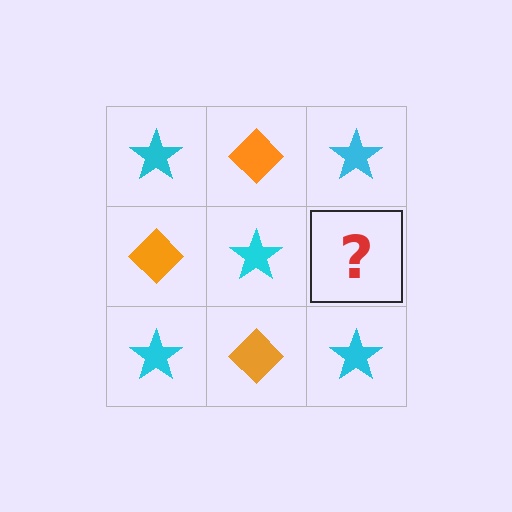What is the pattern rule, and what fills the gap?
The rule is that it alternates cyan star and orange diamond in a checkerboard pattern. The gap should be filled with an orange diamond.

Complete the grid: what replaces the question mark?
The question mark should be replaced with an orange diamond.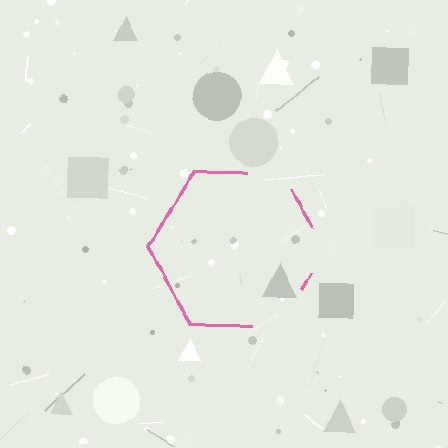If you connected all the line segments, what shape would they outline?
They would outline a hexagon.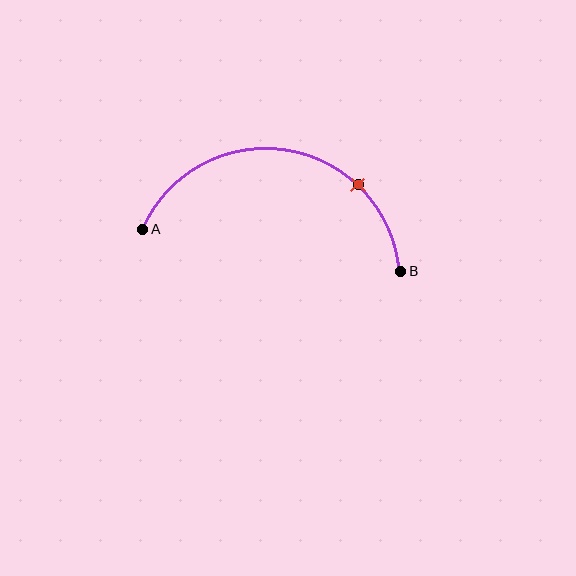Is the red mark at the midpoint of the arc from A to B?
No. The red mark lies on the arc but is closer to endpoint B. The arc midpoint would be at the point on the curve equidistant along the arc from both A and B.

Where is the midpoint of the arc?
The arc midpoint is the point on the curve farthest from the straight line joining A and B. It sits above that line.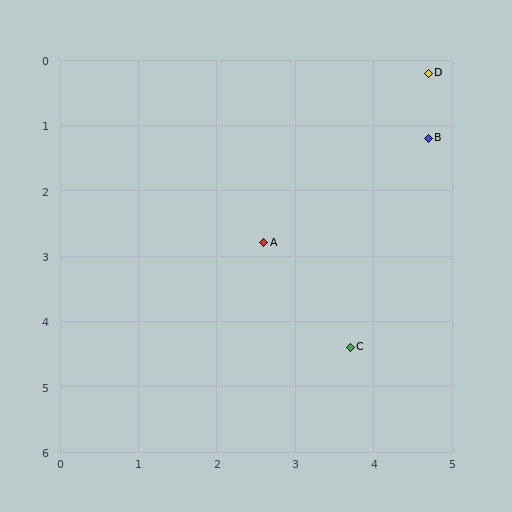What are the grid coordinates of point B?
Point B is at approximately (4.7, 1.2).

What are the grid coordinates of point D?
Point D is at approximately (4.7, 0.2).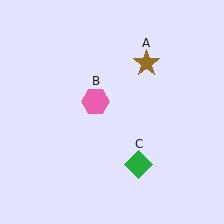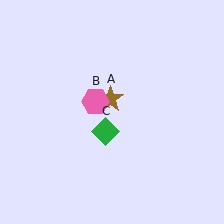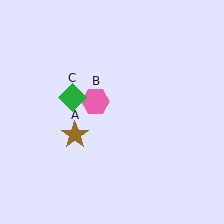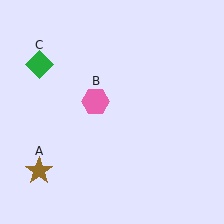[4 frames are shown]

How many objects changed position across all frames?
2 objects changed position: brown star (object A), green diamond (object C).